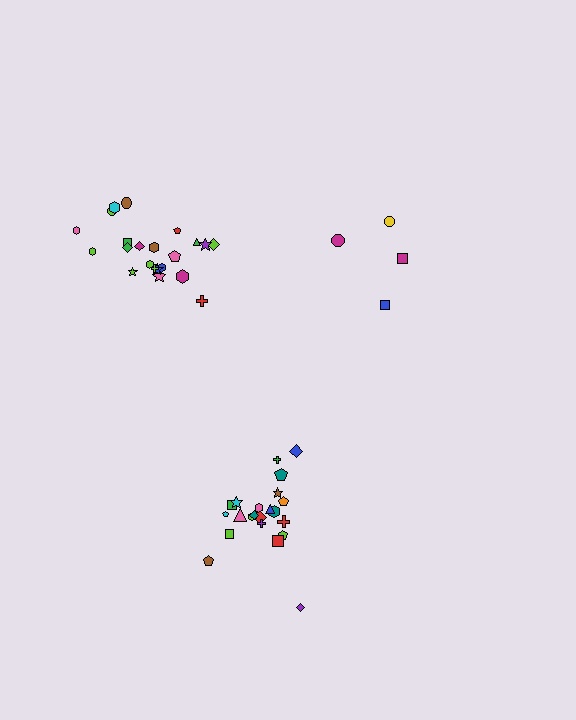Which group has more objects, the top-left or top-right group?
The top-left group.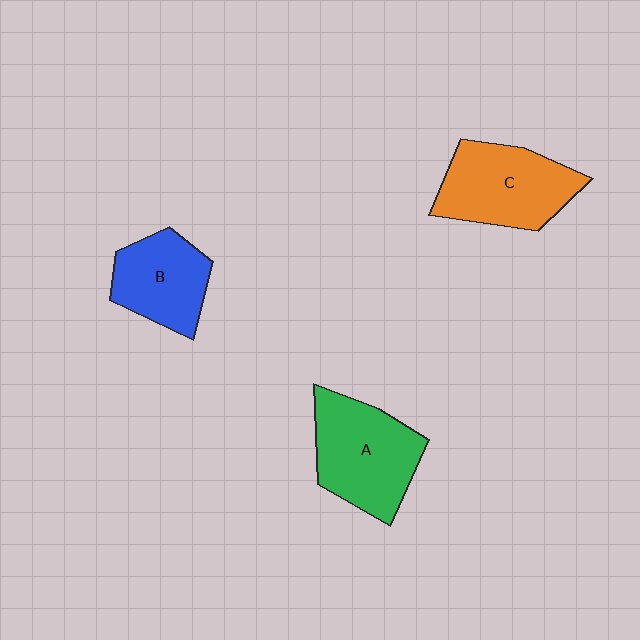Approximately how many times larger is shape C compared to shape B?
Approximately 1.3 times.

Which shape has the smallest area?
Shape B (blue).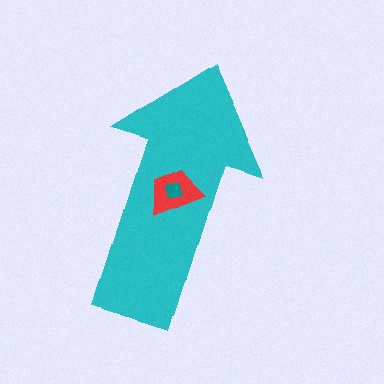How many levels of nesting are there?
3.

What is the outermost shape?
The cyan arrow.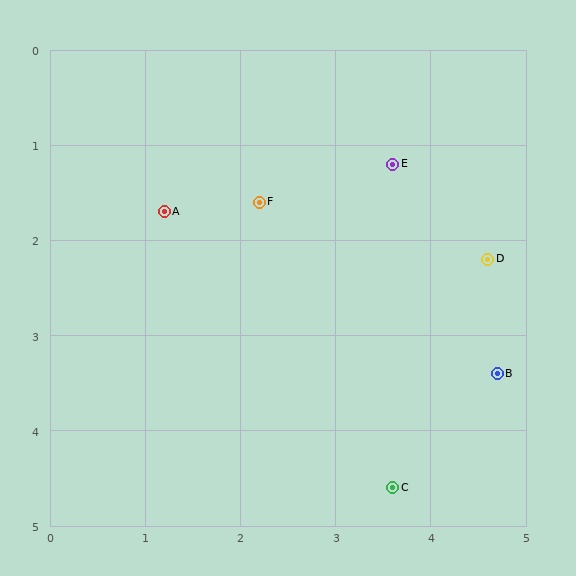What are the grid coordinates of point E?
Point E is at approximately (3.6, 1.2).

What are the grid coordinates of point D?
Point D is at approximately (4.6, 2.2).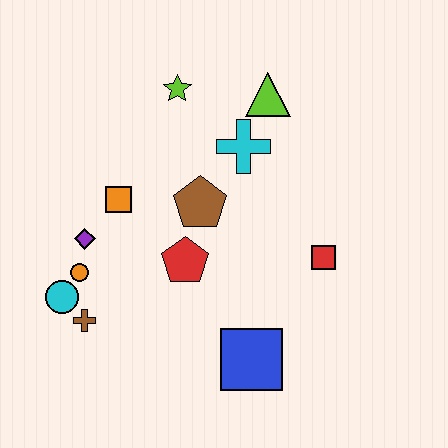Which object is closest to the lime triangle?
The cyan cross is closest to the lime triangle.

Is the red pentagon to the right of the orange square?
Yes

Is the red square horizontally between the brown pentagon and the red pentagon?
No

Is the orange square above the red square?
Yes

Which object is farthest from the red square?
The cyan circle is farthest from the red square.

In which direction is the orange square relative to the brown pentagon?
The orange square is to the left of the brown pentagon.